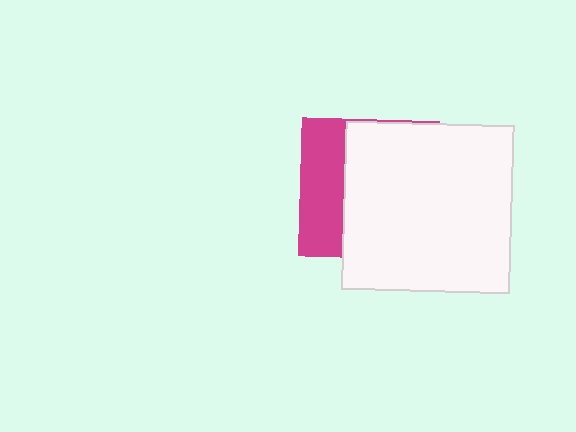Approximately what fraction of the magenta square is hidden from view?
Roughly 67% of the magenta square is hidden behind the white square.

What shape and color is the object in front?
The object in front is a white square.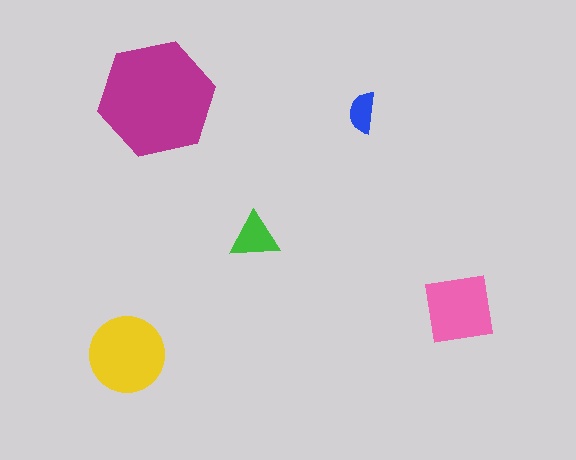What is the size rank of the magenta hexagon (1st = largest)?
1st.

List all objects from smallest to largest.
The blue semicircle, the green triangle, the pink square, the yellow circle, the magenta hexagon.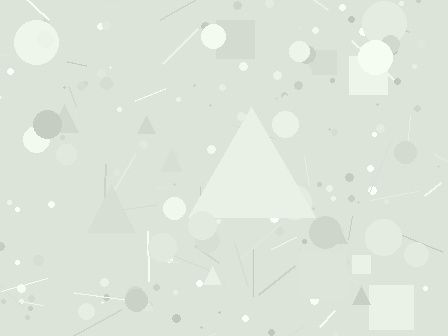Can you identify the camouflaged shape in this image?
The camouflaged shape is a triangle.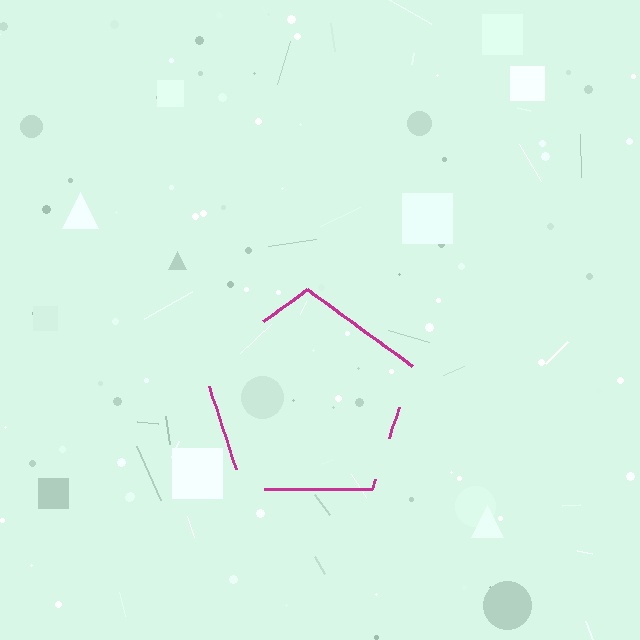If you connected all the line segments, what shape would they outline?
They would outline a pentagon.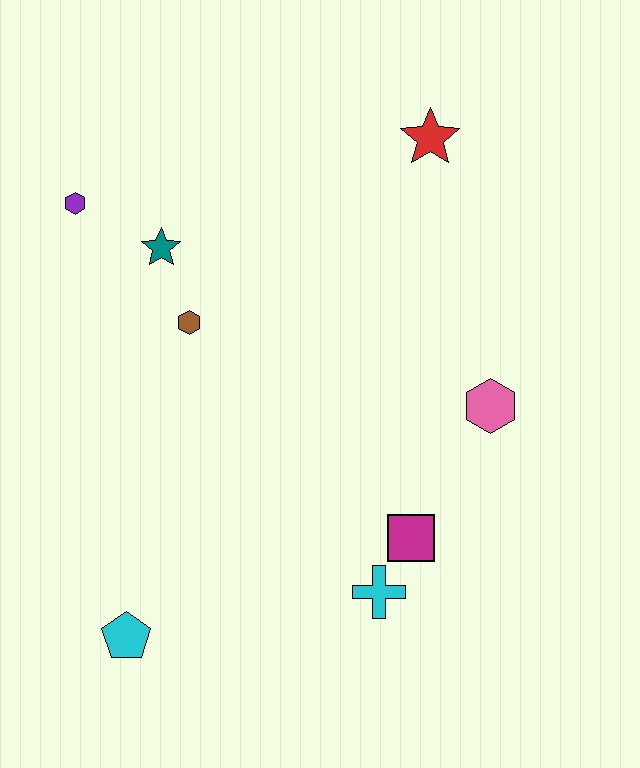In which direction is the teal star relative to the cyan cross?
The teal star is above the cyan cross.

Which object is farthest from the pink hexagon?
The purple hexagon is farthest from the pink hexagon.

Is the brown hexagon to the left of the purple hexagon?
No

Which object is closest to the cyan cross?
The magenta square is closest to the cyan cross.